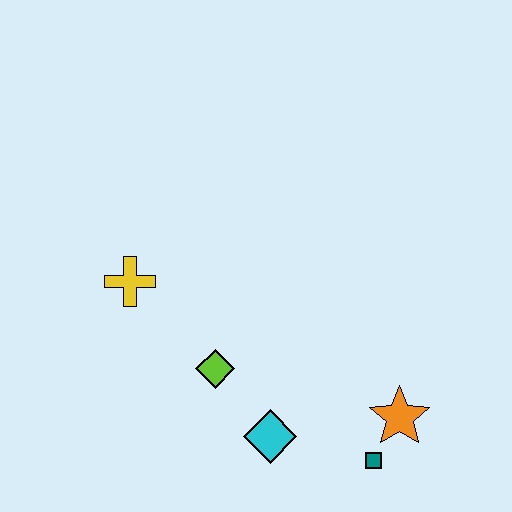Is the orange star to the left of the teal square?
No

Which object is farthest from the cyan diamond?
The yellow cross is farthest from the cyan diamond.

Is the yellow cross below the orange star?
No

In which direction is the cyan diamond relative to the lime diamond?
The cyan diamond is below the lime diamond.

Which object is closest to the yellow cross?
The lime diamond is closest to the yellow cross.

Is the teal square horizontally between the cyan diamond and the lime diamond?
No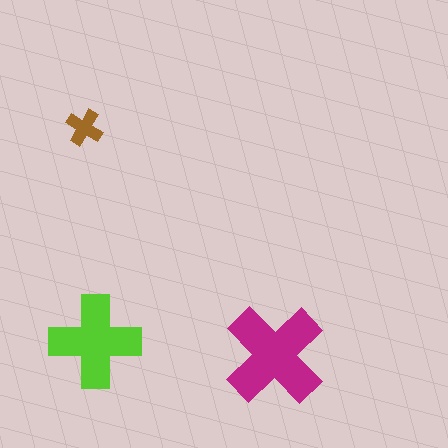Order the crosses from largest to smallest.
the magenta one, the lime one, the brown one.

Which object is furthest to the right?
The magenta cross is rightmost.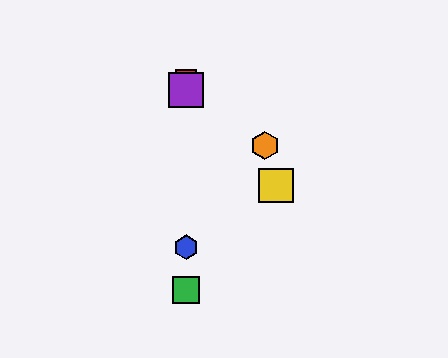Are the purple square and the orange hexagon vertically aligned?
No, the purple square is at x≈186 and the orange hexagon is at x≈265.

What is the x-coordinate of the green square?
The green square is at x≈186.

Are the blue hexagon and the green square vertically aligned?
Yes, both are at x≈186.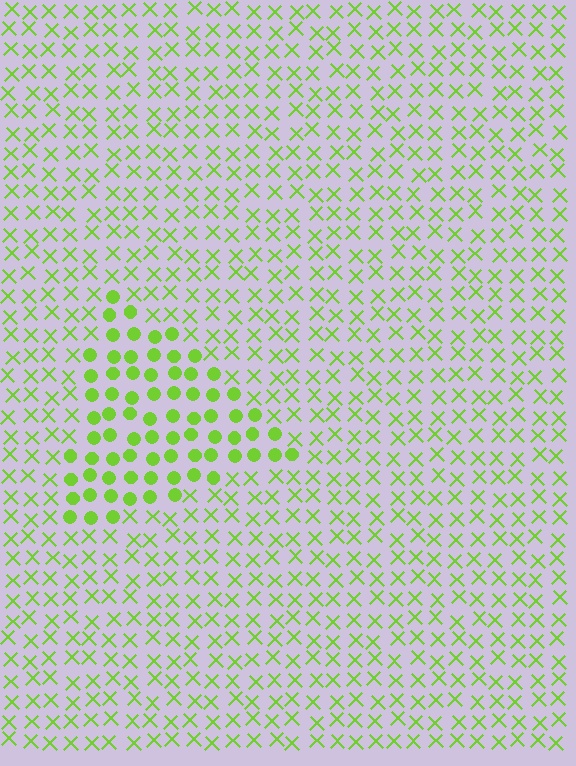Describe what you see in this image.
The image is filled with small lime elements arranged in a uniform grid. A triangle-shaped region contains circles, while the surrounding area contains X marks. The boundary is defined purely by the change in element shape.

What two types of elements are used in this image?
The image uses circles inside the triangle region and X marks outside it.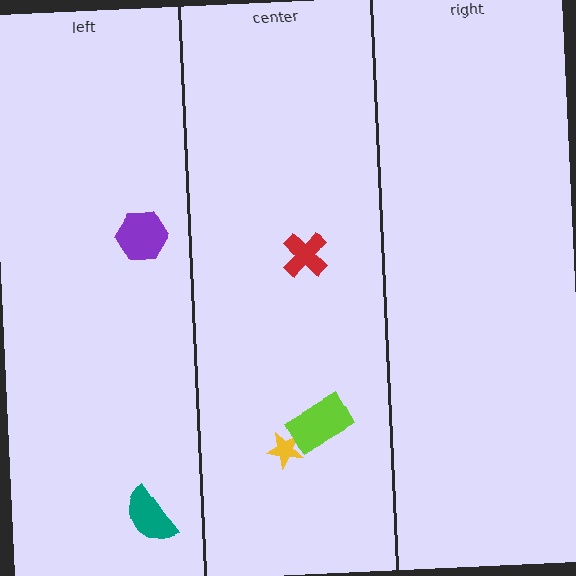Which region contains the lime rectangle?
The center region.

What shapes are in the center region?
The red cross, the yellow star, the lime rectangle.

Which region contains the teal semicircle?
The left region.